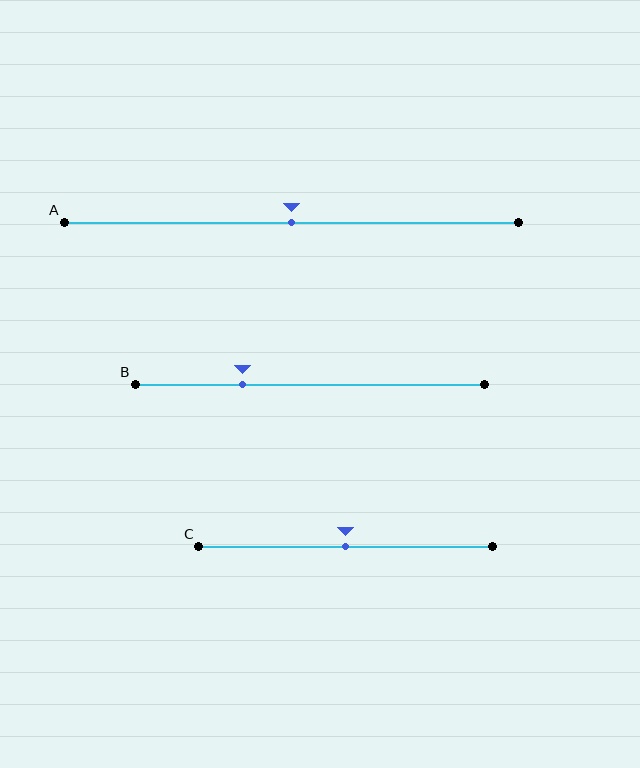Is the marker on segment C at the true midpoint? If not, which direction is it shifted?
Yes, the marker on segment C is at the true midpoint.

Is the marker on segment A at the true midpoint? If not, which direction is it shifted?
Yes, the marker on segment A is at the true midpoint.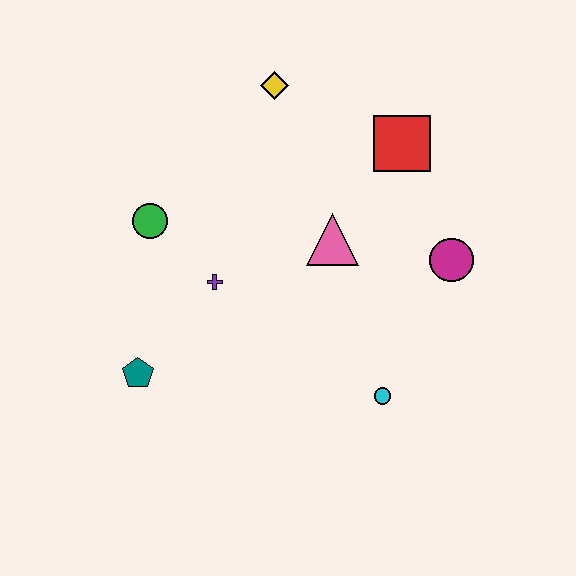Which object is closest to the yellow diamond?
The red square is closest to the yellow diamond.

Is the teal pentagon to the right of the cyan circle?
No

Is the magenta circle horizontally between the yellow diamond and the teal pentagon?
No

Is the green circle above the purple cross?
Yes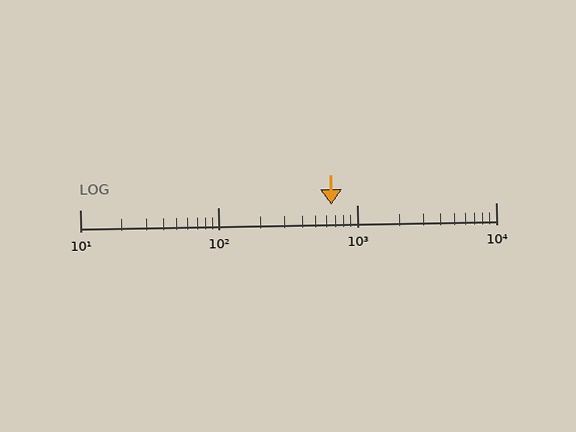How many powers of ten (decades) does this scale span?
The scale spans 3 decades, from 10 to 10000.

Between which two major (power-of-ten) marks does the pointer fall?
The pointer is between 100 and 1000.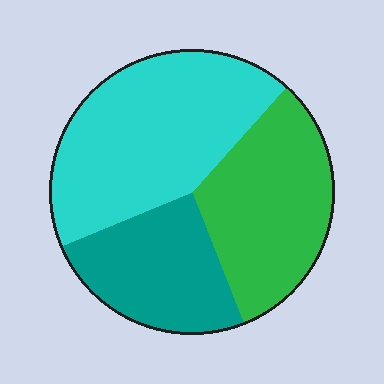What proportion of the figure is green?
Green covers about 30% of the figure.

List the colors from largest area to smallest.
From largest to smallest: cyan, green, teal.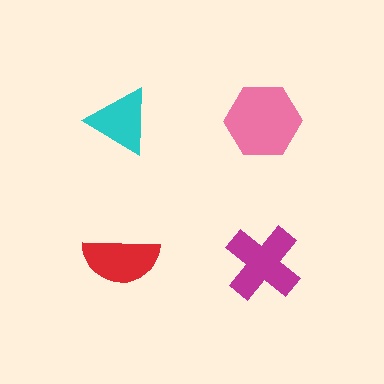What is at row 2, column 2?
A magenta cross.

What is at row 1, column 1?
A cyan triangle.